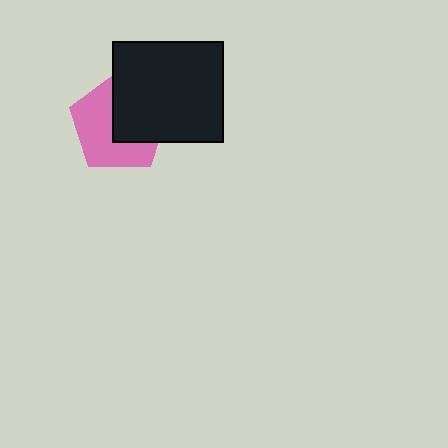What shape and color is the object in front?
The object in front is a black rectangle.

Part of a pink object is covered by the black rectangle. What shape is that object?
It is a pentagon.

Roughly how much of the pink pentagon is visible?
About half of it is visible (roughly 54%).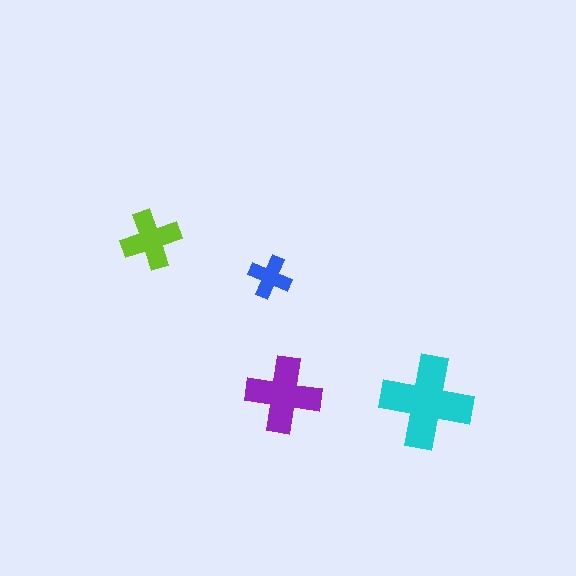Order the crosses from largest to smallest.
the cyan one, the purple one, the lime one, the blue one.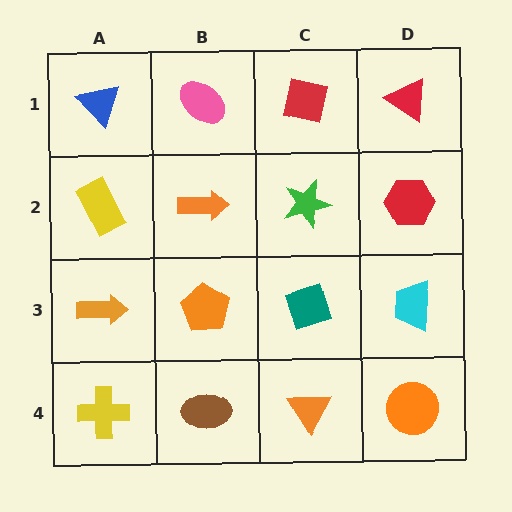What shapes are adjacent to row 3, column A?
A yellow rectangle (row 2, column A), a yellow cross (row 4, column A), an orange pentagon (row 3, column B).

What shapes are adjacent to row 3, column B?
An orange arrow (row 2, column B), a brown ellipse (row 4, column B), an orange arrow (row 3, column A), a teal diamond (row 3, column C).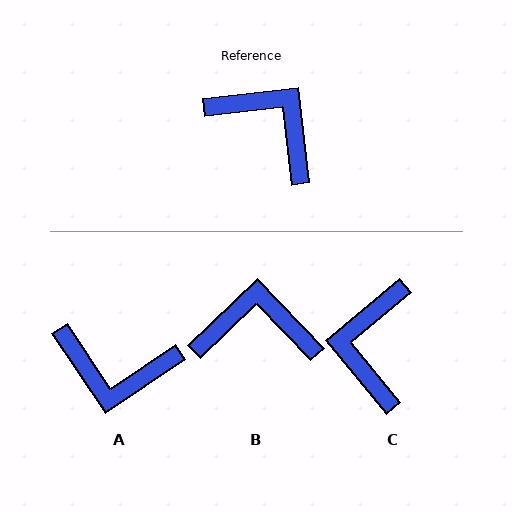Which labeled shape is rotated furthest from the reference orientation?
A, about 153 degrees away.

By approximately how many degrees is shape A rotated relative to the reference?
Approximately 153 degrees clockwise.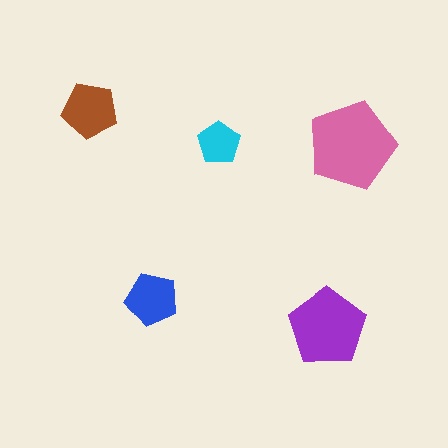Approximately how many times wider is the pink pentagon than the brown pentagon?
About 1.5 times wider.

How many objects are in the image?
There are 5 objects in the image.